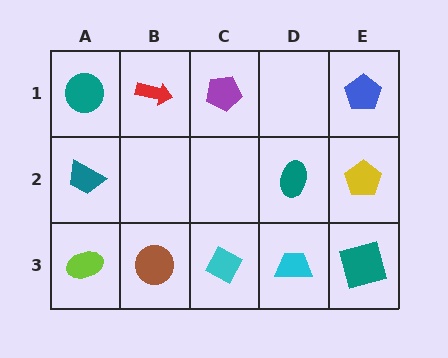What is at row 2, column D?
A teal ellipse.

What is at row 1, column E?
A blue pentagon.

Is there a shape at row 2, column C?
No, that cell is empty.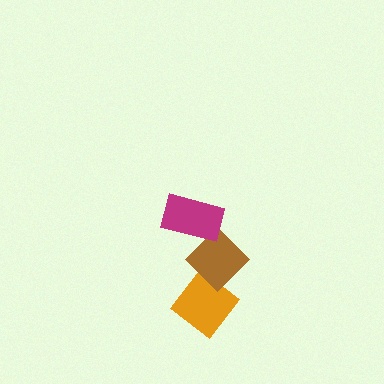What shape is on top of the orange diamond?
The brown diamond is on top of the orange diamond.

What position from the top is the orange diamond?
The orange diamond is 3rd from the top.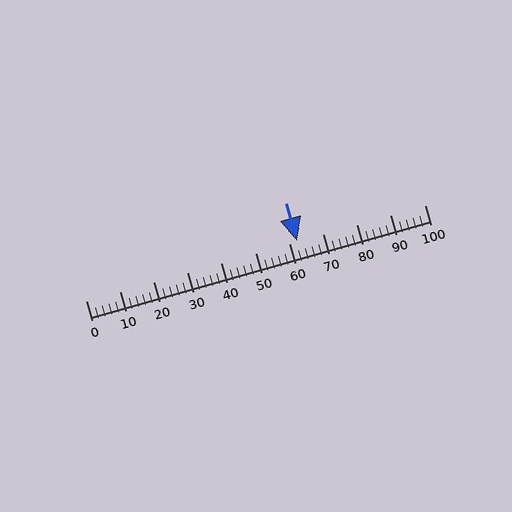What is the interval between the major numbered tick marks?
The major tick marks are spaced 10 units apart.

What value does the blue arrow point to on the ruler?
The blue arrow points to approximately 62.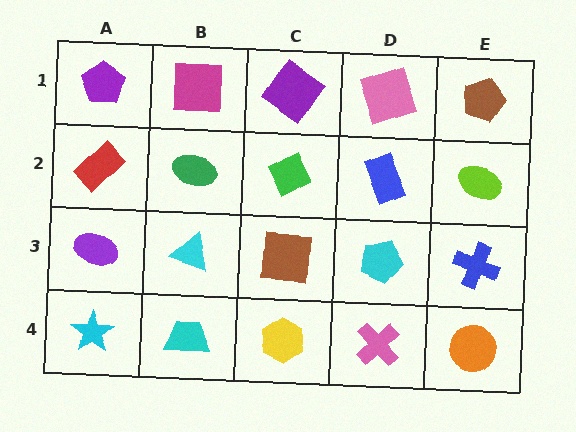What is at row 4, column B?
A cyan trapezoid.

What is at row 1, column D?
A pink square.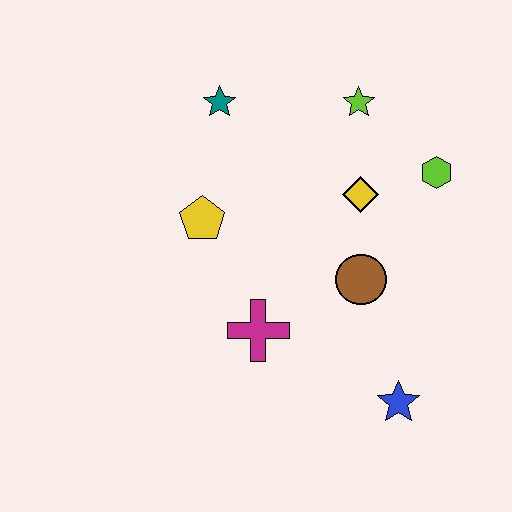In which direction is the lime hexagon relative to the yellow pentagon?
The lime hexagon is to the right of the yellow pentagon.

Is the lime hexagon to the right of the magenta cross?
Yes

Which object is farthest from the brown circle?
The teal star is farthest from the brown circle.